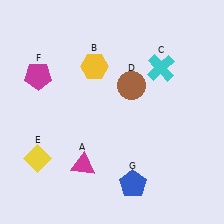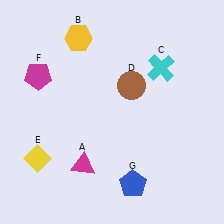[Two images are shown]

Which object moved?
The yellow hexagon (B) moved up.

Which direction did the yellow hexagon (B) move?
The yellow hexagon (B) moved up.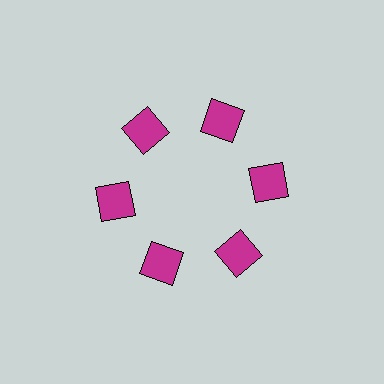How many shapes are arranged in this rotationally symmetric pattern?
There are 6 shapes, arranged in 6 groups of 1.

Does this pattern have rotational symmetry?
Yes, this pattern has 6-fold rotational symmetry. It looks the same after rotating 60 degrees around the center.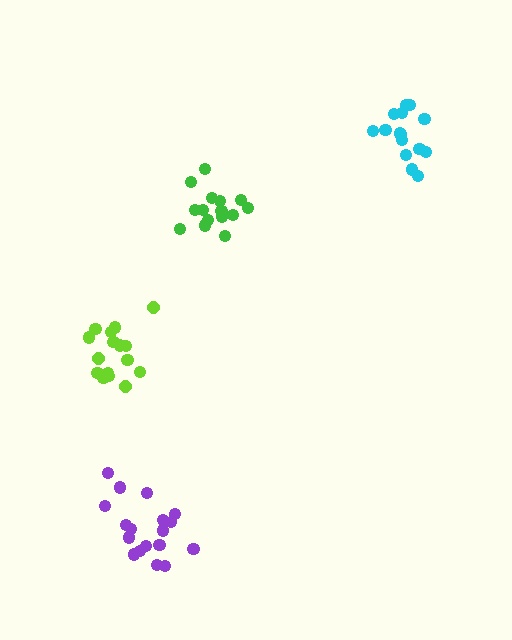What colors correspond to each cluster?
The clusters are colored: green, purple, lime, cyan.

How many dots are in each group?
Group 1: 15 dots, Group 2: 18 dots, Group 3: 16 dots, Group 4: 15 dots (64 total).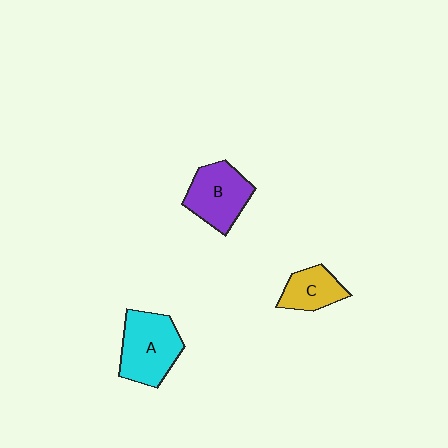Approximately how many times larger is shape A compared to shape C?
Approximately 1.7 times.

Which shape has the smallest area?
Shape C (yellow).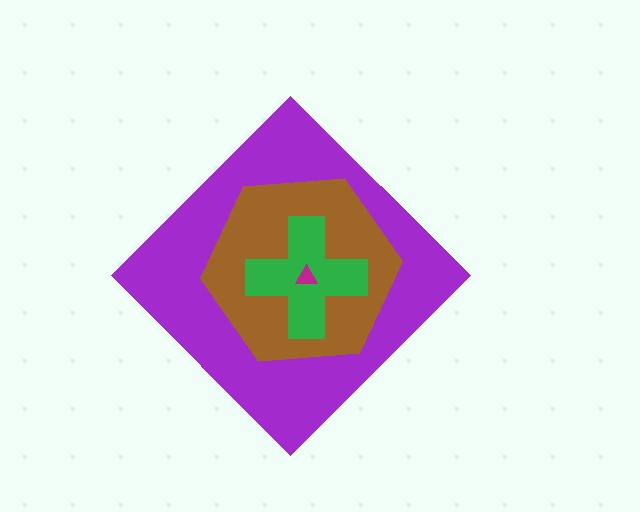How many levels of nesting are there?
4.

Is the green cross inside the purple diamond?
Yes.